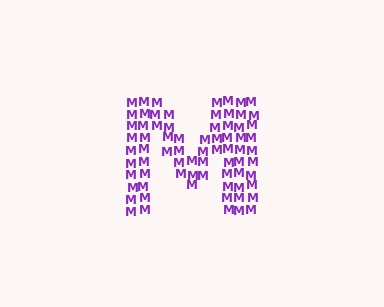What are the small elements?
The small elements are letter M's.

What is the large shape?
The large shape is the letter M.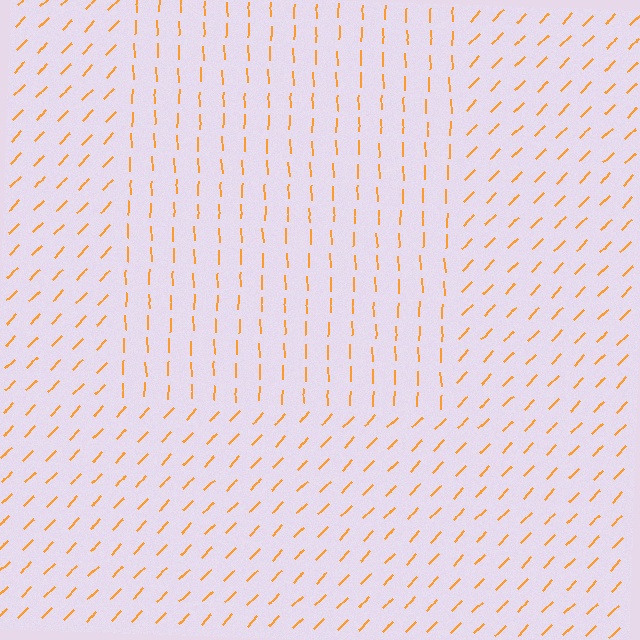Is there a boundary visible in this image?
Yes, there is a texture boundary formed by a change in line orientation.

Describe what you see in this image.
The image is filled with small orange line segments. A rectangle region in the image has lines oriented differently from the surrounding lines, creating a visible texture boundary.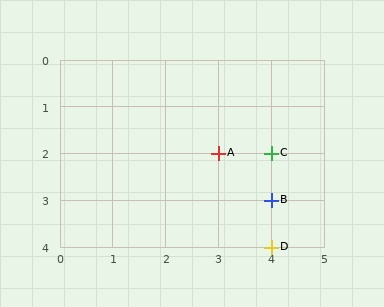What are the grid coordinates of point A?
Point A is at grid coordinates (3, 2).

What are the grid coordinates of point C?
Point C is at grid coordinates (4, 2).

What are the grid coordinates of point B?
Point B is at grid coordinates (4, 3).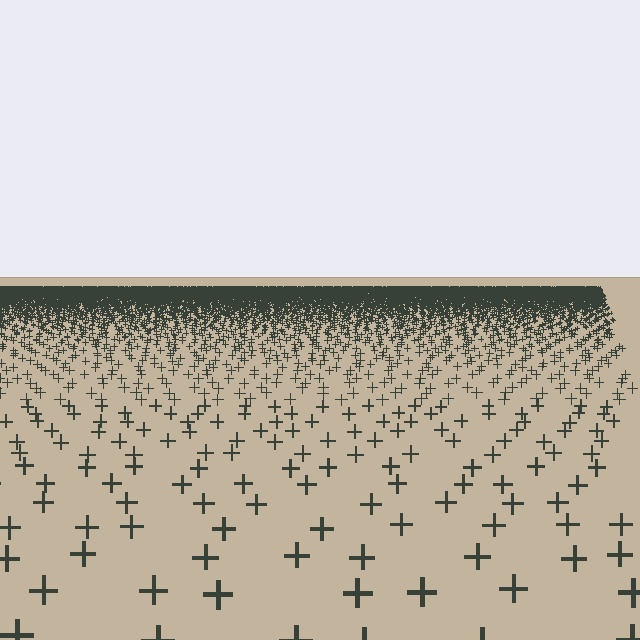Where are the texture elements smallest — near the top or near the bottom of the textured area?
Near the top.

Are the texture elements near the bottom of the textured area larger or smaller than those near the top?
Larger. Near the bottom, elements are closer to the viewer and appear at a bigger on-screen size.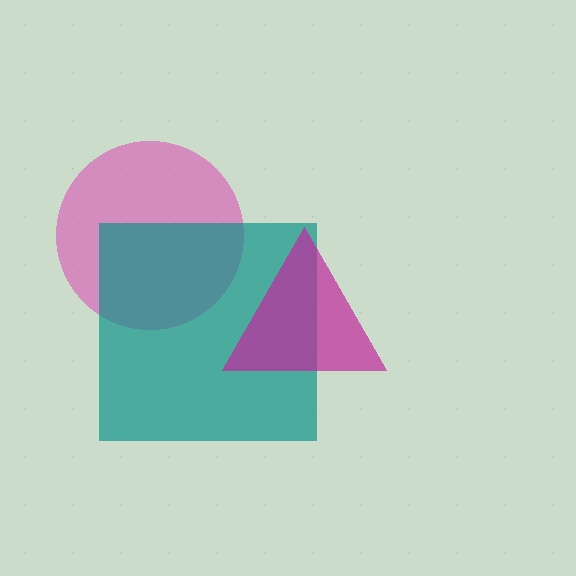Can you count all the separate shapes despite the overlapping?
Yes, there are 3 separate shapes.